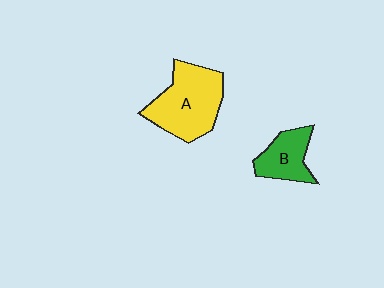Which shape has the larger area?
Shape A (yellow).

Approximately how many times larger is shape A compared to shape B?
Approximately 1.8 times.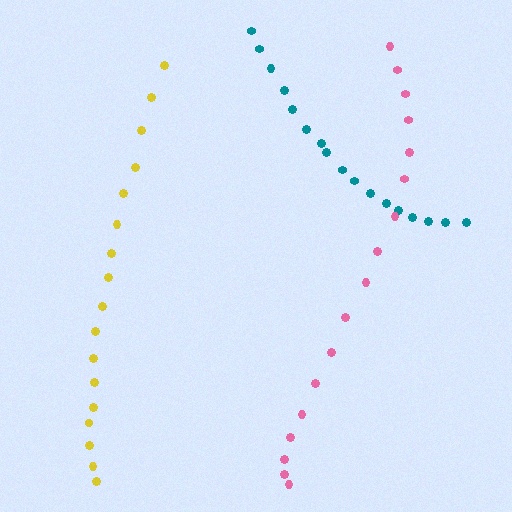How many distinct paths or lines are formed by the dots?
There are 3 distinct paths.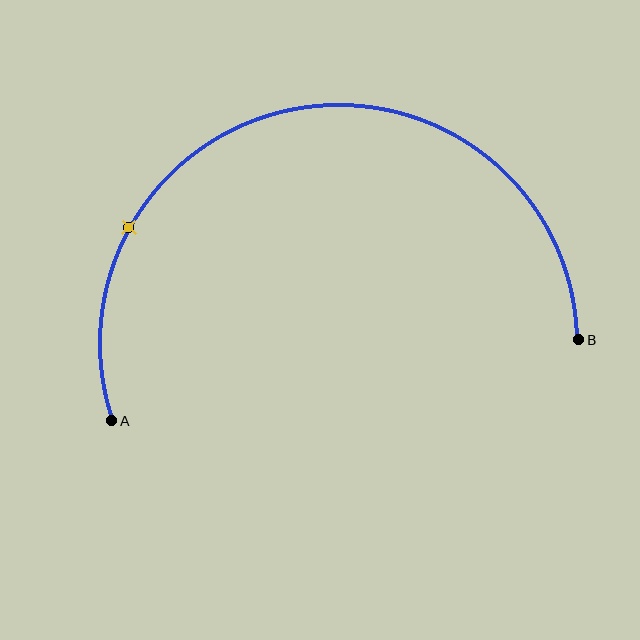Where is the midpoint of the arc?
The arc midpoint is the point on the curve farthest from the straight line joining A and B. It sits above that line.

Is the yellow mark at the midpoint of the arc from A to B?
No. The yellow mark lies on the arc but is closer to endpoint A. The arc midpoint would be at the point on the curve equidistant along the arc from both A and B.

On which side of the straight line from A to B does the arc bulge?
The arc bulges above the straight line connecting A and B.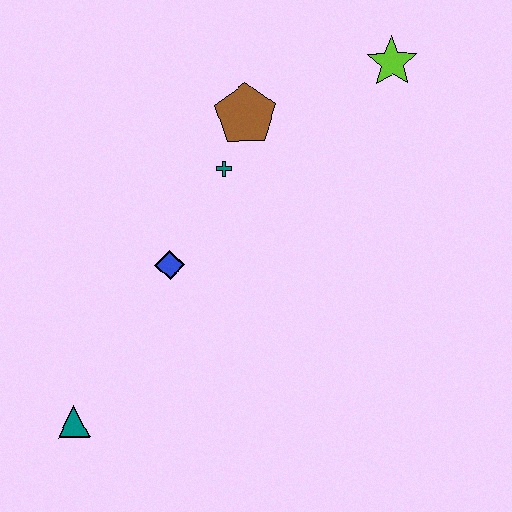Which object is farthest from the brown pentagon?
The teal triangle is farthest from the brown pentagon.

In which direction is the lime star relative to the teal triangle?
The lime star is above the teal triangle.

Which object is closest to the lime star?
The brown pentagon is closest to the lime star.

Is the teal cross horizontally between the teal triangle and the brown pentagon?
Yes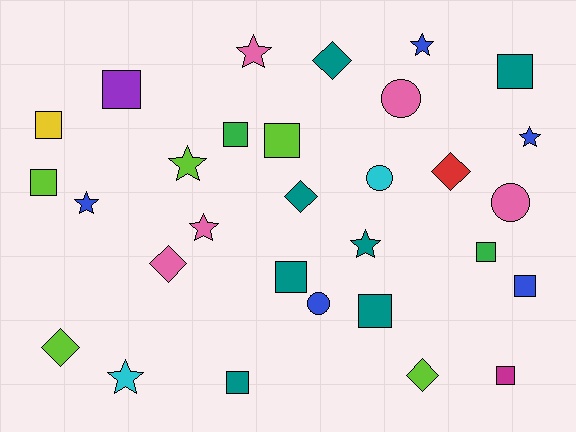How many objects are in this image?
There are 30 objects.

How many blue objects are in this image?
There are 5 blue objects.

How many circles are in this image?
There are 4 circles.